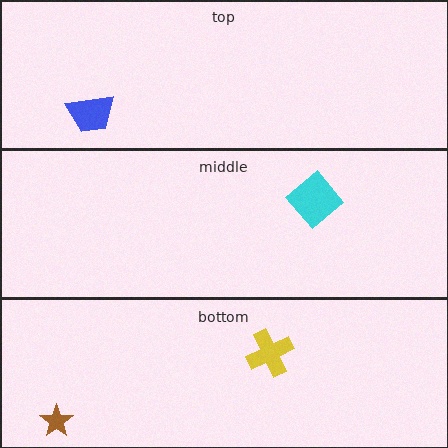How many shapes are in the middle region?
1.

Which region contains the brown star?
The bottom region.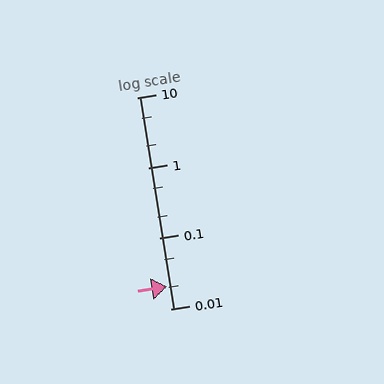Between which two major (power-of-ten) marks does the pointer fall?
The pointer is between 0.01 and 0.1.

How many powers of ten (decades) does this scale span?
The scale spans 3 decades, from 0.01 to 10.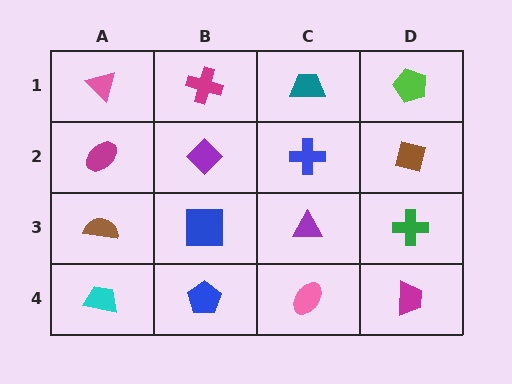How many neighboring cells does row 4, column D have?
2.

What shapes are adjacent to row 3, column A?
A magenta ellipse (row 2, column A), a cyan trapezoid (row 4, column A), a blue square (row 3, column B).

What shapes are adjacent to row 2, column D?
A lime pentagon (row 1, column D), a green cross (row 3, column D), a blue cross (row 2, column C).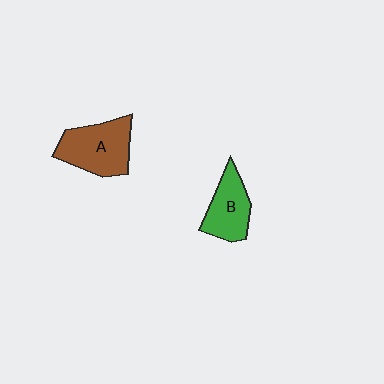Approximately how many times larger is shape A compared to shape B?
Approximately 1.3 times.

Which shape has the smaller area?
Shape B (green).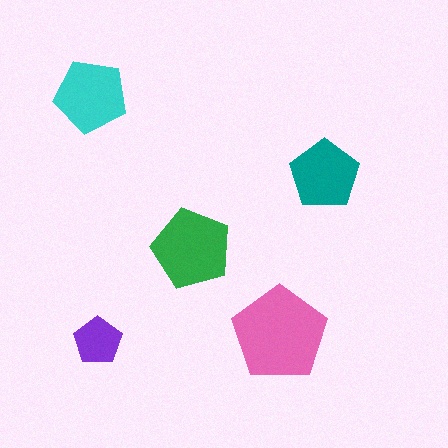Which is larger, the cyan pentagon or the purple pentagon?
The cyan one.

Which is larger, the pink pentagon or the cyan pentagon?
The pink one.